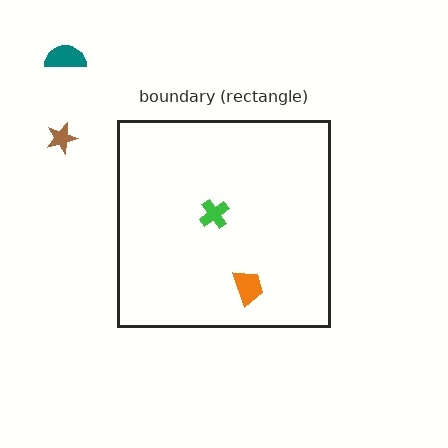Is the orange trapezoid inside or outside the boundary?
Inside.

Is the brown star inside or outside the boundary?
Outside.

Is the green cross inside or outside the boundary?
Inside.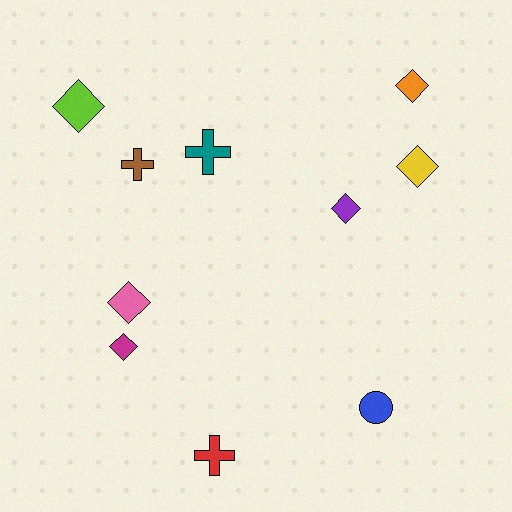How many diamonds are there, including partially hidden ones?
There are 6 diamonds.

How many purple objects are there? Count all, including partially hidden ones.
There is 1 purple object.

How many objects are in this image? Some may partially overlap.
There are 10 objects.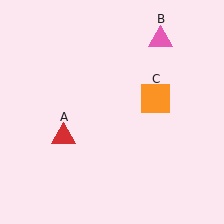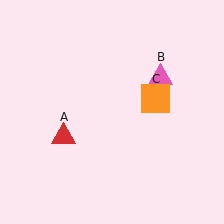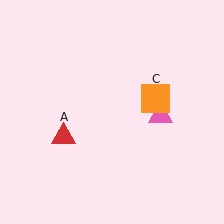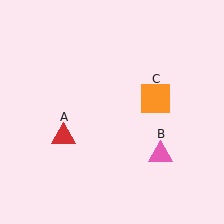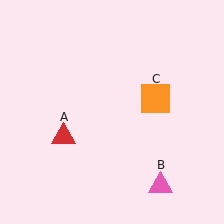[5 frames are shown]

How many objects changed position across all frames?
1 object changed position: pink triangle (object B).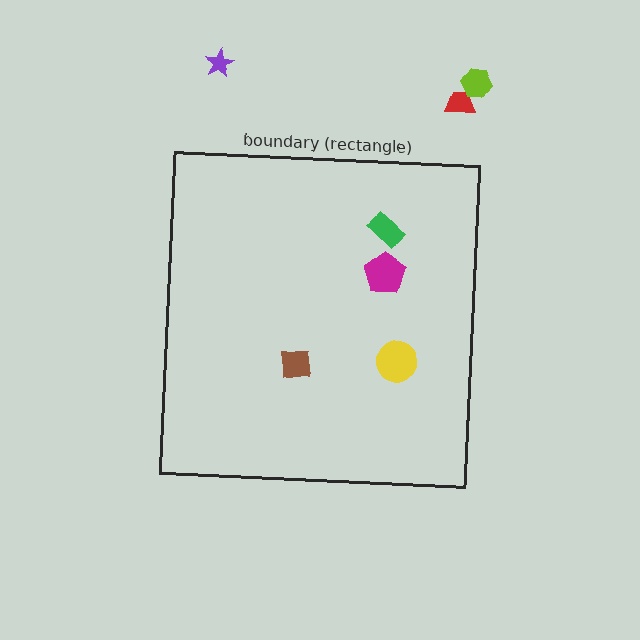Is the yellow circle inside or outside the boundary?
Inside.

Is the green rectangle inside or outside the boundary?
Inside.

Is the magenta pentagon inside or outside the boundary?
Inside.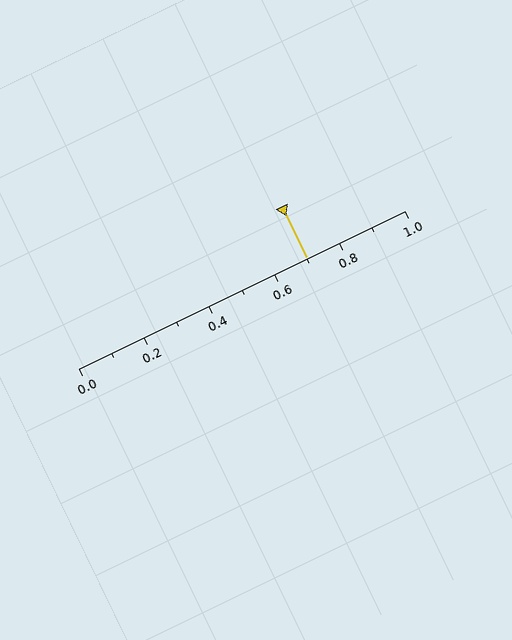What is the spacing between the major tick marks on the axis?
The major ticks are spaced 0.2 apart.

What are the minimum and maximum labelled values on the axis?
The axis runs from 0.0 to 1.0.